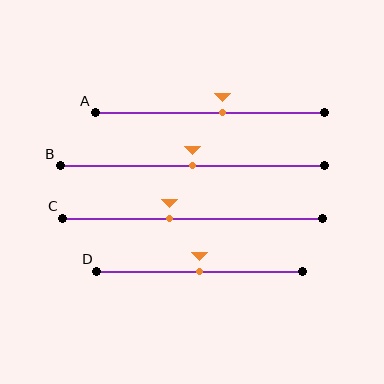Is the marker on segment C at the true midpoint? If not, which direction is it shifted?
No, the marker on segment C is shifted to the left by about 9% of the segment length.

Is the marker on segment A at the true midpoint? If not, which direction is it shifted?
No, the marker on segment A is shifted to the right by about 6% of the segment length.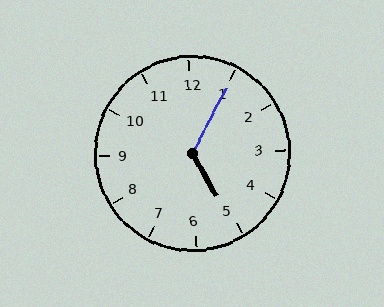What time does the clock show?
5:05.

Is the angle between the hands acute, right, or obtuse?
It is obtuse.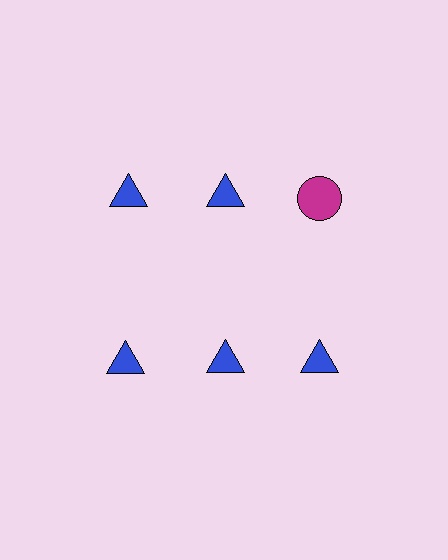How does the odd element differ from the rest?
It differs in both color (magenta instead of blue) and shape (circle instead of triangle).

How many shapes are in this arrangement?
There are 6 shapes arranged in a grid pattern.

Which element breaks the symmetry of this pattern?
The magenta circle in the top row, center column breaks the symmetry. All other shapes are blue triangles.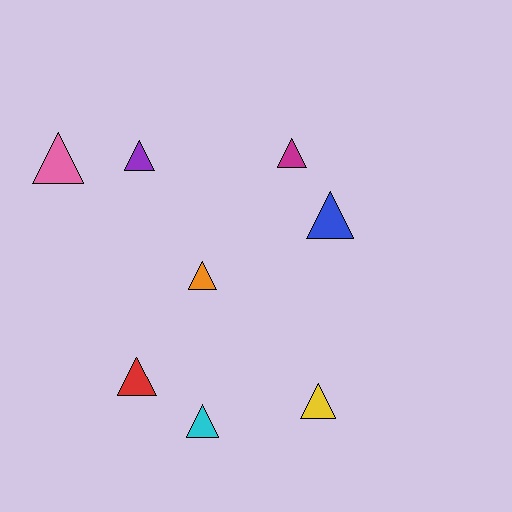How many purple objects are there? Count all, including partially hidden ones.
There is 1 purple object.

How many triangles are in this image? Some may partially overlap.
There are 8 triangles.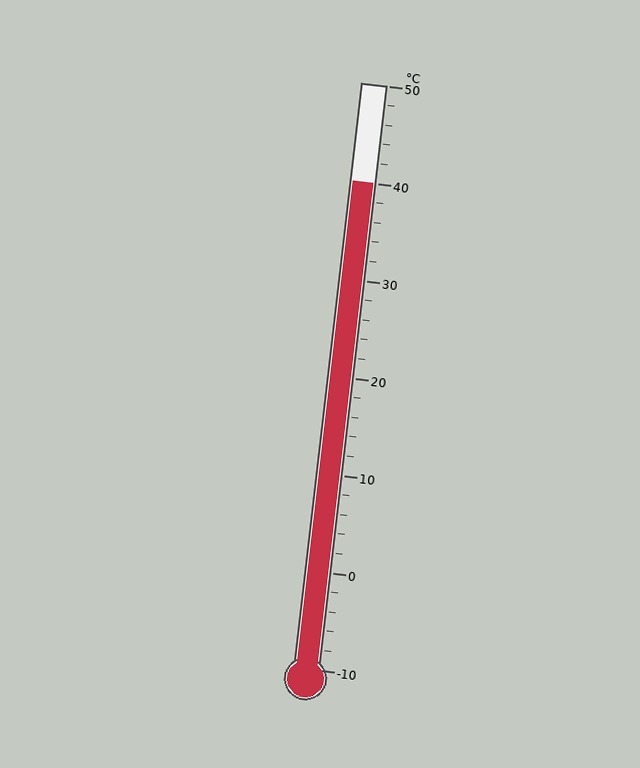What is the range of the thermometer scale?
The thermometer scale ranges from -10°C to 50°C.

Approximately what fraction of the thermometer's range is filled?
The thermometer is filled to approximately 85% of its range.